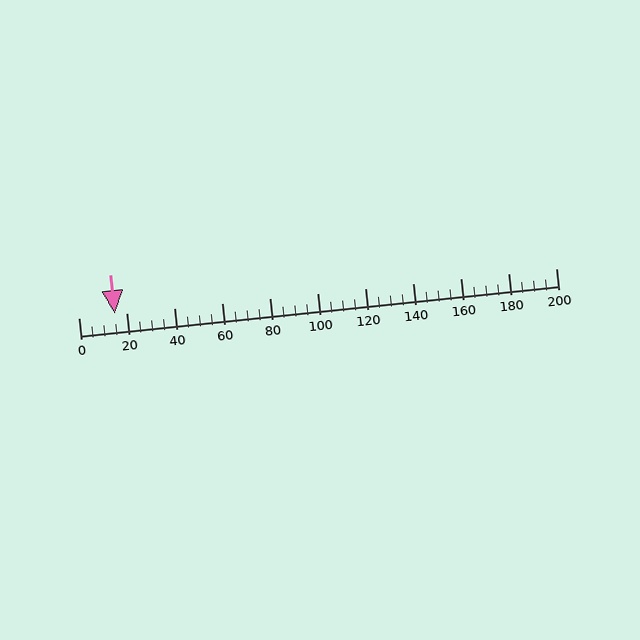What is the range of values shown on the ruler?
The ruler shows values from 0 to 200.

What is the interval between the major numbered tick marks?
The major tick marks are spaced 20 units apart.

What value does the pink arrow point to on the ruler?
The pink arrow points to approximately 15.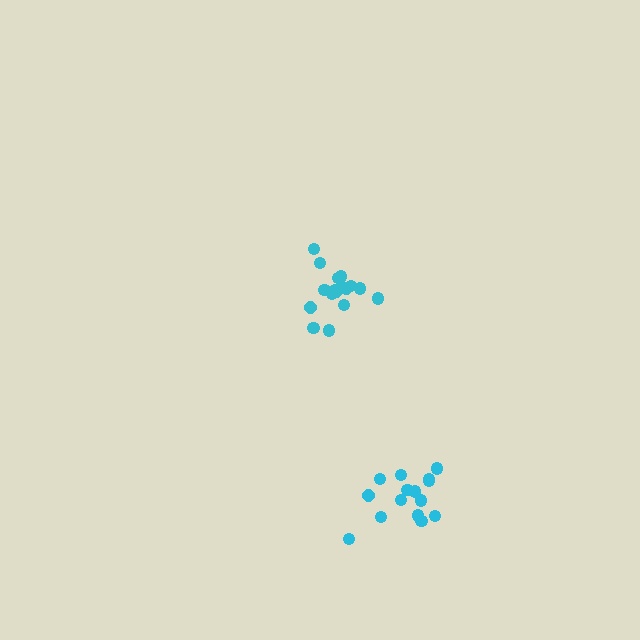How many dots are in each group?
Group 1: 17 dots, Group 2: 15 dots (32 total).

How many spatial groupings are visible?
There are 2 spatial groupings.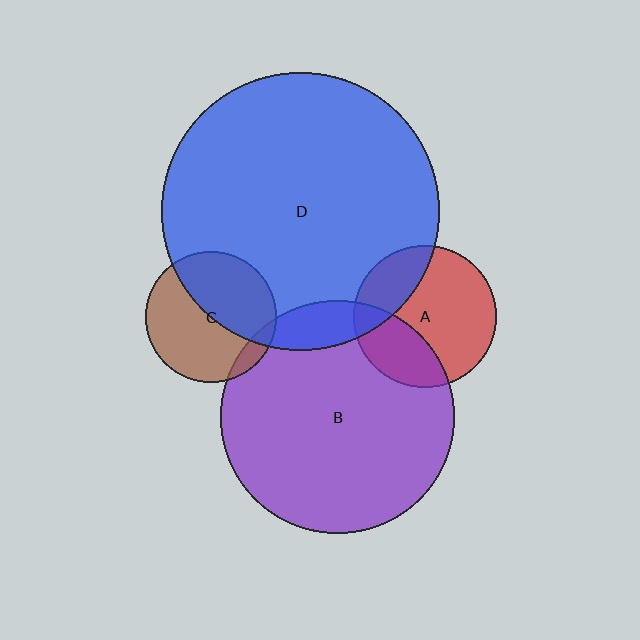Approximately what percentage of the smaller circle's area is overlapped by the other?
Approximately 45%.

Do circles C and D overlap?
Yes.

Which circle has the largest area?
Circle D (blue).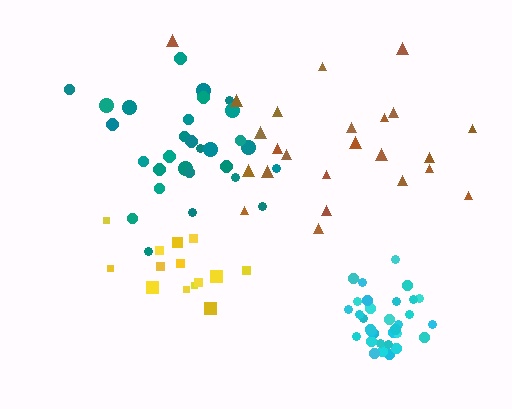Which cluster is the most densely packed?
Cyan.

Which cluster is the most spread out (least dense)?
Brown.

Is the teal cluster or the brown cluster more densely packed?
Teal.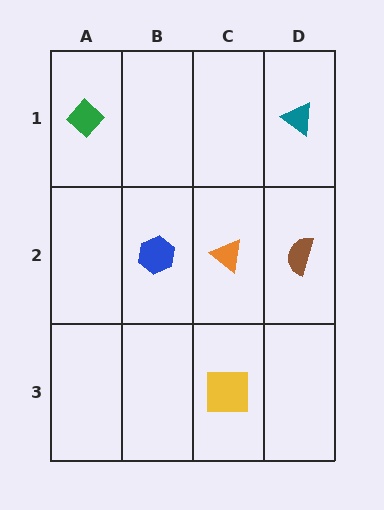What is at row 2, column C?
An orange triangle.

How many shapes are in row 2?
3 shapes.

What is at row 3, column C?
A yellow square.